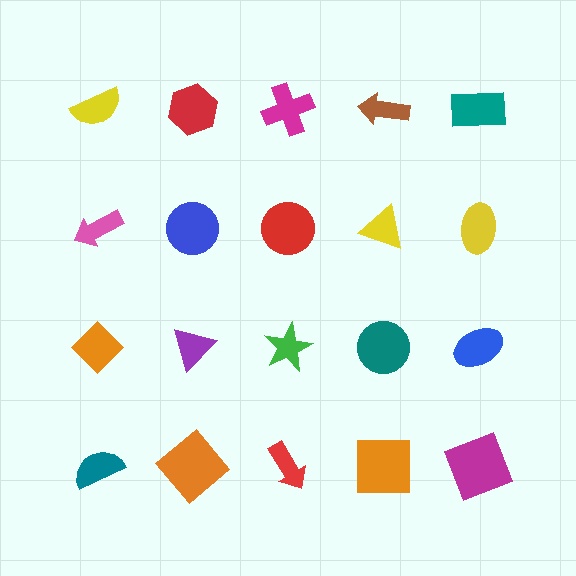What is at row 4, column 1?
A teal semicircle.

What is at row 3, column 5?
A blue ellipse.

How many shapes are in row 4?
5 shapes.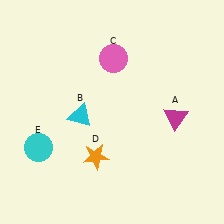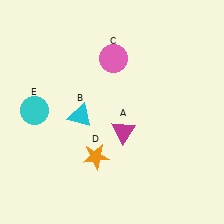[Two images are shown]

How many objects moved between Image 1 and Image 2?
2 objects moved between the two images.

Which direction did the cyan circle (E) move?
The cyan circle (E) moved up.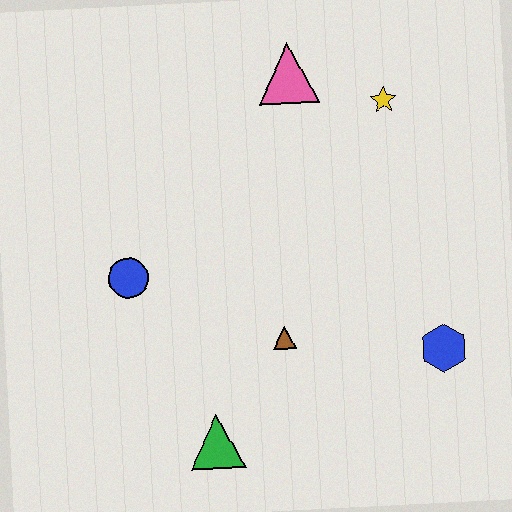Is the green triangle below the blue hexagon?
Yes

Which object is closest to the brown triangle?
The green triangle is closest to the brown triangle.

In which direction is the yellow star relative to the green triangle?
The yellow star is above the green triangle.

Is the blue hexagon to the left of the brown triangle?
No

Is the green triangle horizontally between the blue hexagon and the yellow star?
No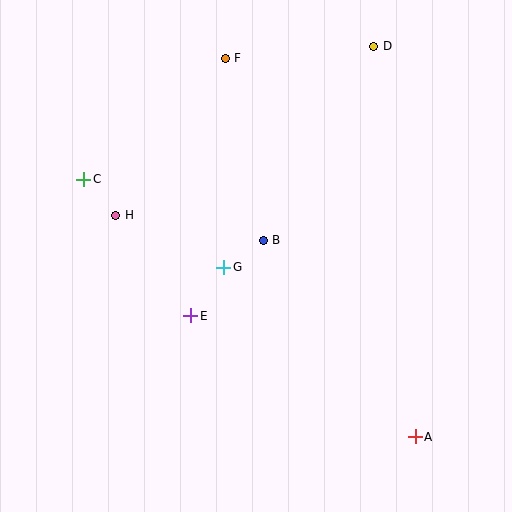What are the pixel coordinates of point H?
Point H is at (116, 215).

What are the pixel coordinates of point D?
Point D is at (374, 46).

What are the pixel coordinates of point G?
Point G is at (223, 267).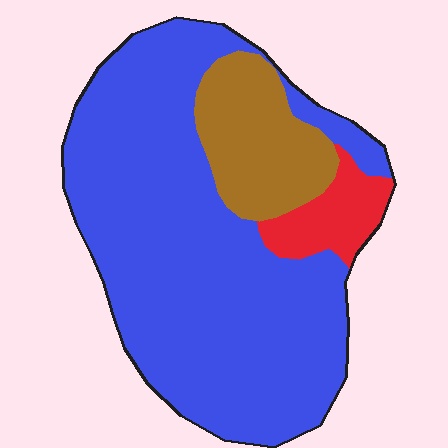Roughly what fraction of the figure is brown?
Brown covers around 15% of the figure.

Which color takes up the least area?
Red, at roughly 10%.